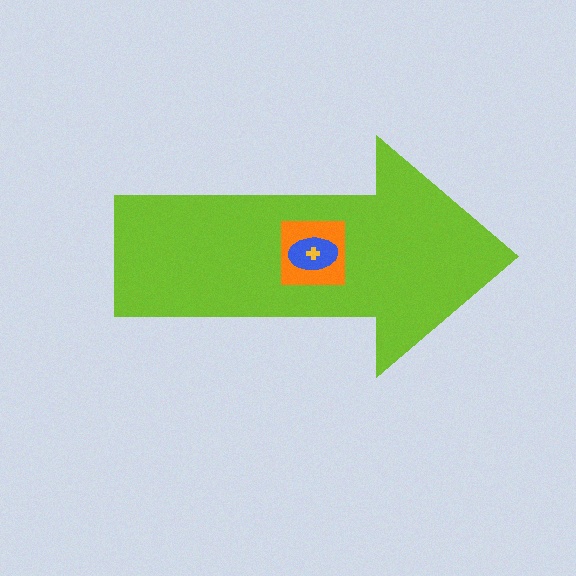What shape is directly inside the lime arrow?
The orange square.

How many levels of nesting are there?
4.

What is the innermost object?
The yellow cross.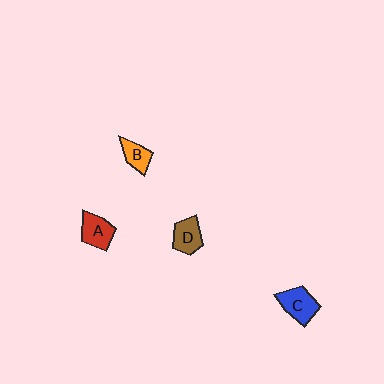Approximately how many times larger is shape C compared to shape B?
Approximately 1.5 times.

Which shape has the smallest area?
Shape B (orange).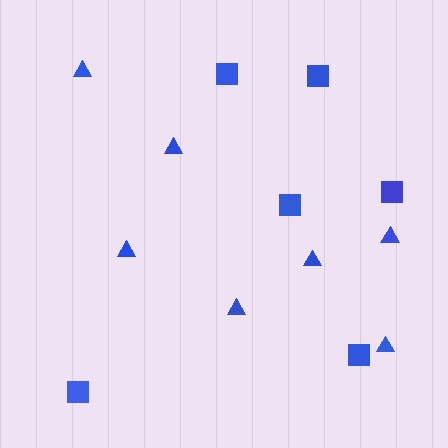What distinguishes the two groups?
There are 2 groups: one group of triangles (7) and one group of squares (6).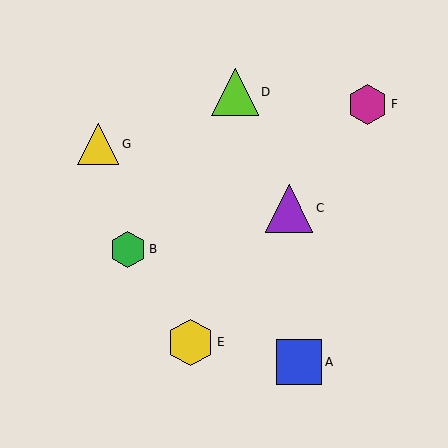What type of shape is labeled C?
Shape C is a purple triangle.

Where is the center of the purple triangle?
The center of the purple triangle is at (289, 208).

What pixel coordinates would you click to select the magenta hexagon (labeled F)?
Click at (367, 104) to select the magenta hexagon F.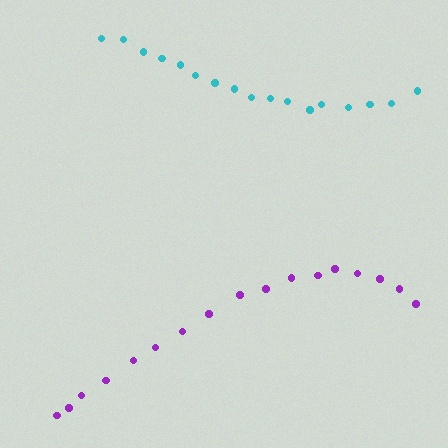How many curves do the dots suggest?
There are 2 distinct paths.